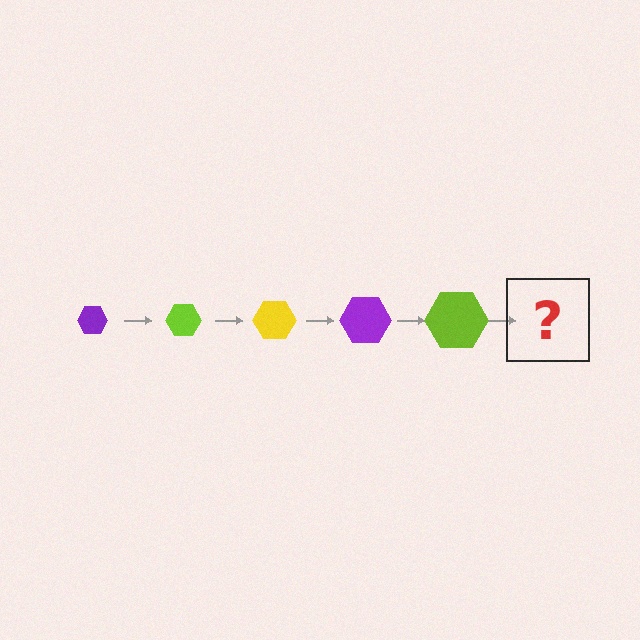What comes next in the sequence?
The next element should be a yellow hexagon, larger than the previous one.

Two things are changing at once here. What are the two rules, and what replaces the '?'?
The two rules are that the hexagon grows larger each step and the color cycles through purple, lime, and yellow. The '?' should be a yellow hexagon, larger than the previous one.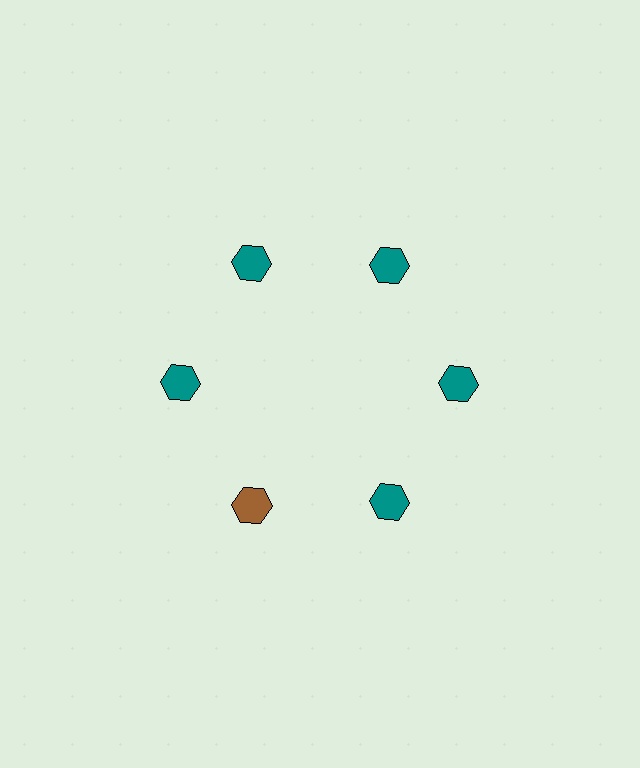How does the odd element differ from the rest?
It has a different color: brown instead of teal.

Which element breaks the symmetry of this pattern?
The brown hexagon at roughly the 7 o'clock position breaks the symmetry. All other shapes are teal hexagons.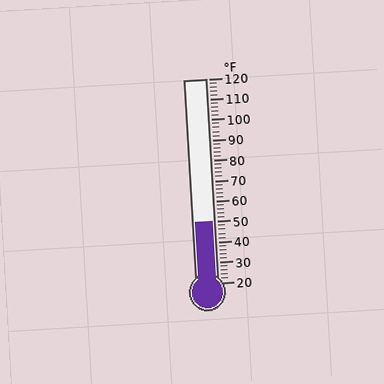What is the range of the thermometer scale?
The thermometer scale ranges from 20°F to 120°F.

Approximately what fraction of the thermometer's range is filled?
The thermometer is filled to approximately 30% of its range.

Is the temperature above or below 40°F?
The temperature is above 40°F.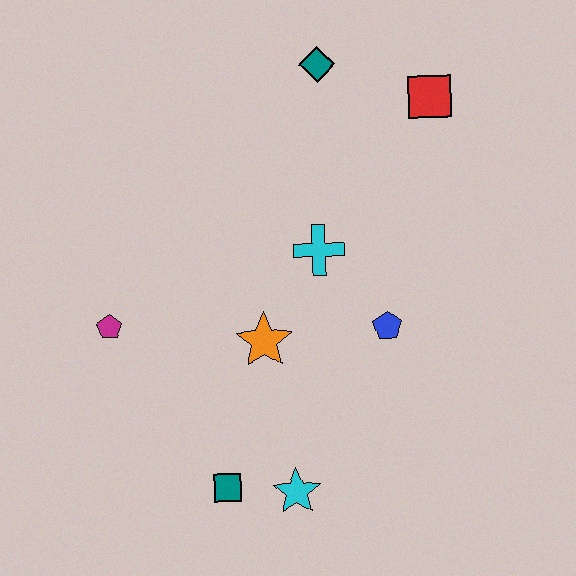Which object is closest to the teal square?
The cyan star is closest to the teal square.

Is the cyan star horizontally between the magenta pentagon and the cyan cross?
Yes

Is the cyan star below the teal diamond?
Yes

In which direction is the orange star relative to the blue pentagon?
The orange star is to the left of the blue pentagon.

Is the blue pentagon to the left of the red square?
Yes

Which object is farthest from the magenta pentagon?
The red square is farthest from the magenta pentagon.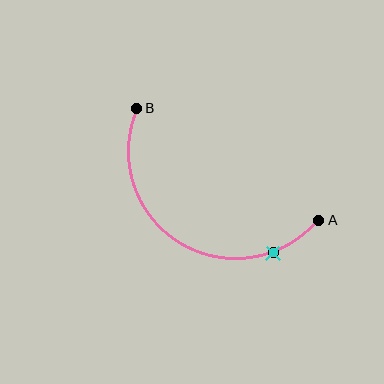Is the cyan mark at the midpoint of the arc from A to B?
No. The cyan mark lies on the arc but is closer to endpoint A. The arc midpoint would be at the point on the curve equidistant along the arc from both A and B.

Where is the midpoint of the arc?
The arc midpoint is the point on the curve farthest from the straight line joining A and B. It sits below that line.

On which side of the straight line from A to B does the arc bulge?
The arc bulges below the straight line connecting A and B.